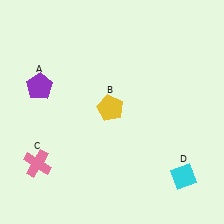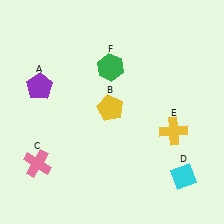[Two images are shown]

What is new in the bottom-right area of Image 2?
A yellow cross (E) was added in the bottom-right area of Image 2.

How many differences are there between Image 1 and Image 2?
There are 2 differences between the two images.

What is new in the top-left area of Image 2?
A green hexagon (F) was added in the top-left area of Image 2.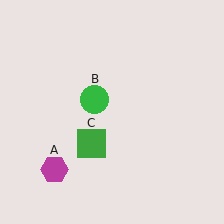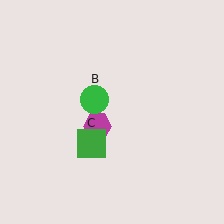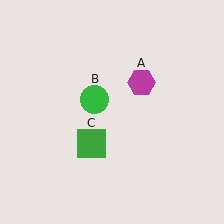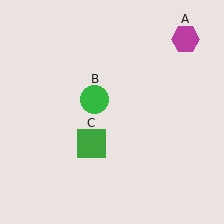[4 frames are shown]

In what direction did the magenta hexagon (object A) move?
The magenta hexagon (object A) moved up and to the right.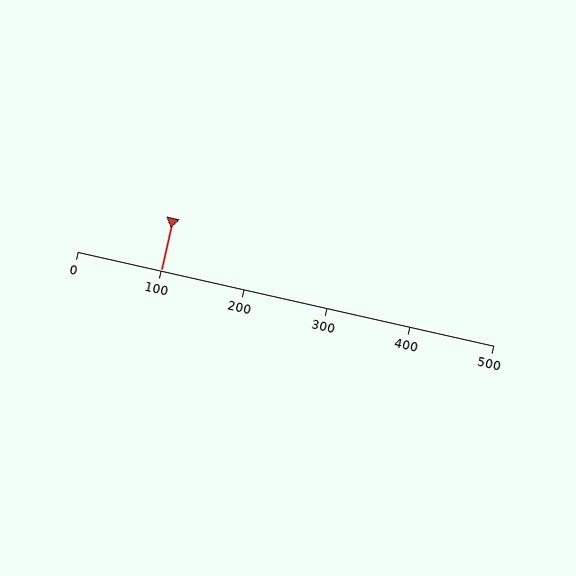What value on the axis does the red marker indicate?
The marker indicates approximately 100.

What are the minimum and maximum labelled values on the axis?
The axis runs from 0 to 500.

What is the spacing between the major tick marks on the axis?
The major ticks are spaced 100 apart.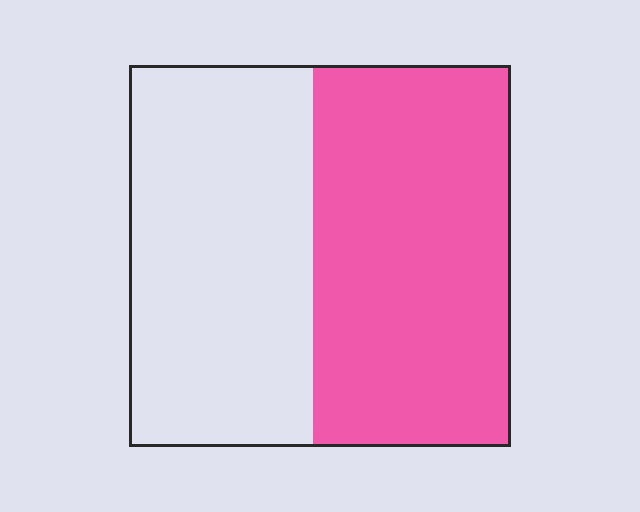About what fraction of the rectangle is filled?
About one half (1/2).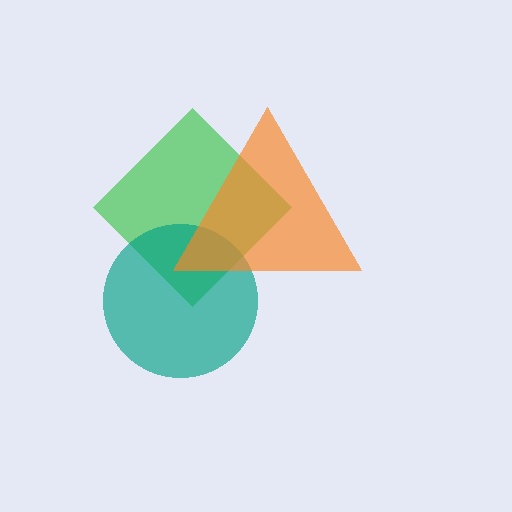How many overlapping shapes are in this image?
There are 3 overlapping shapes in the image.